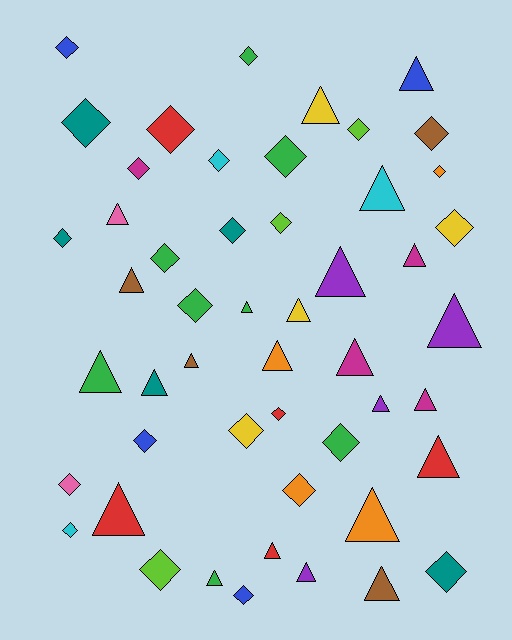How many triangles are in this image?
There are 24 triangles.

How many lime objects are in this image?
There are 3 lime objects.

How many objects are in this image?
There are 50 objects.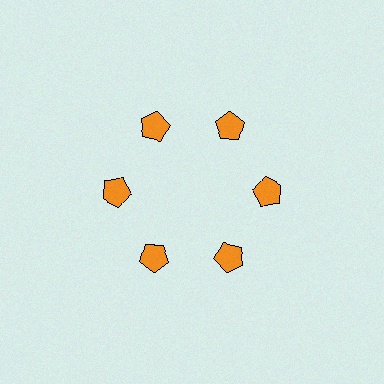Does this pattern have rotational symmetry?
Yes, this pattern has 6-fold rotational symmetry. It looks the same after rotating 60 degrees around the center.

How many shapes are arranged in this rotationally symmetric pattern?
There are 6 shapes, arranged in 6 groups of 1.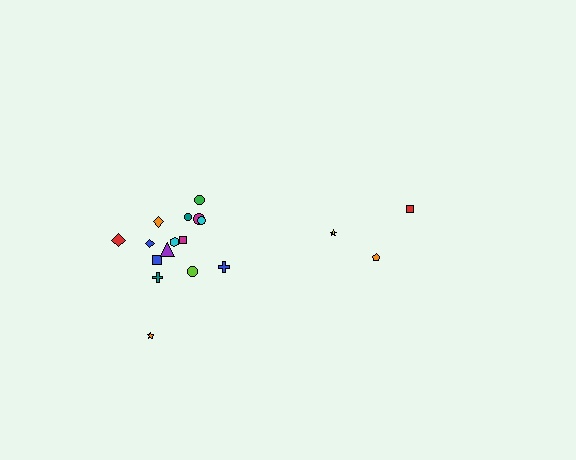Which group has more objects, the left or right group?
The left group.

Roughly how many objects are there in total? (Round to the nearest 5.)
Roughly 20 objects in total.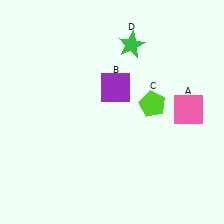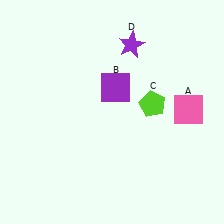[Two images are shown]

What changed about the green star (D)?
In Image 1, D is green. In Image 2, it changed to purple.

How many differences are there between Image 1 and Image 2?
There is 1 difference between the two images.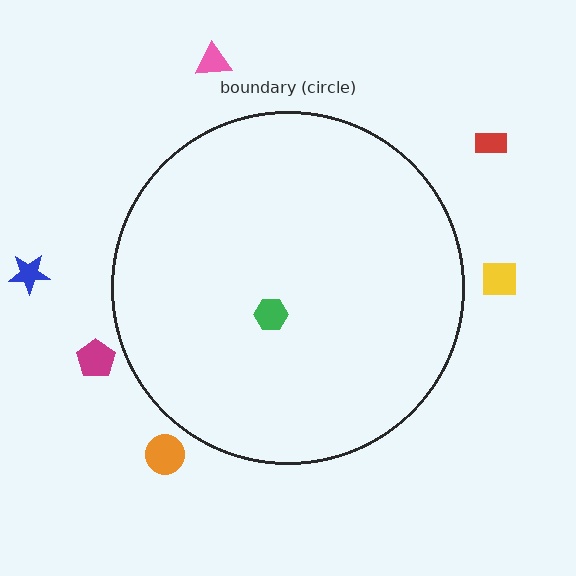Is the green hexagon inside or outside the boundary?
Inside.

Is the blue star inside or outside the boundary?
Outside.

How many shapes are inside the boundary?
1 inside, 6 outside.